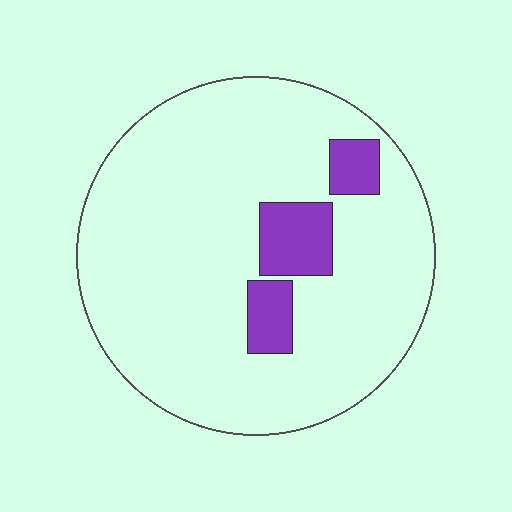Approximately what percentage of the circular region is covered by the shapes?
Approximately 10%.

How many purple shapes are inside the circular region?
3.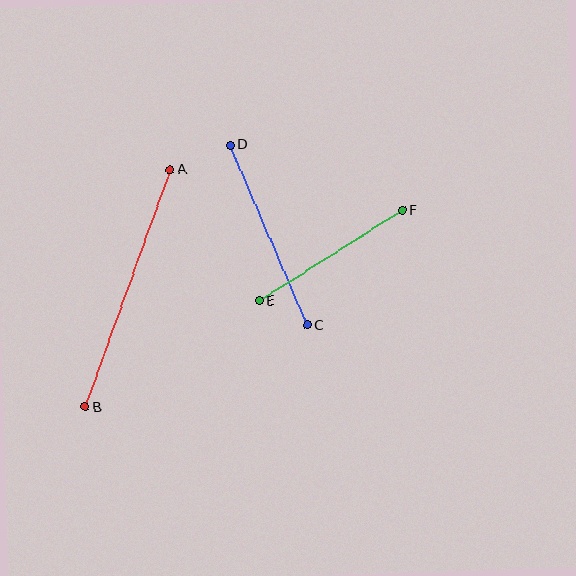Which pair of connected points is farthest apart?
Points A and B are farthest apart.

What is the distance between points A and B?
The distance is approximately 252 pixels.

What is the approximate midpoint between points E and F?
The midpoint is at approximately (331, 256) pixels.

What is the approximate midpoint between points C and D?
The midpoint is at approximately (269, 235) pixels.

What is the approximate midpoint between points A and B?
The midpoint is at approximately (128, 288) pixels.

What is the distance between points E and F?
The distance is approximately 169 pixels.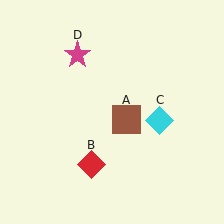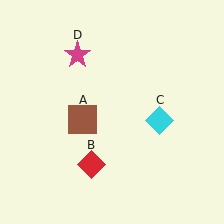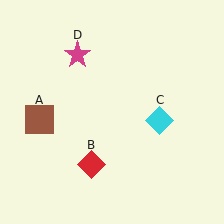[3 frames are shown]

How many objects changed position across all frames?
1 object changed position: brown square (object A).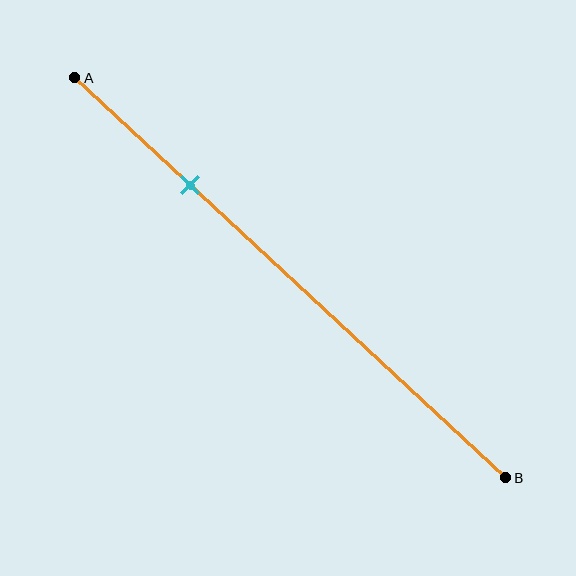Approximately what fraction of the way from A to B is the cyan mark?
The cyan mark is approximately 25% of the way from A to B.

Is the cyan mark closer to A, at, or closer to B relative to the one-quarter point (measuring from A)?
The cyan mark is approximately at the one-quarter point of segment AB.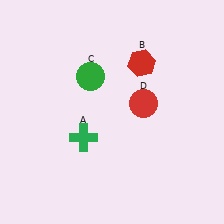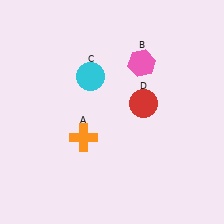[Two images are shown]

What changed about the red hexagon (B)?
In Image 1, B is red. In Image 2, it changed to pink.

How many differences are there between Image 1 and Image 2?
There are 3 differences between the two images.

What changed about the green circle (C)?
In Image 1, C is green. In Image 2, it changed to cyan.